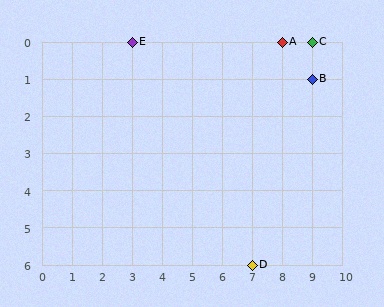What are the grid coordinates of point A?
Point A is at grid coordinates (8, 0).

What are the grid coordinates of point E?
Point E is at grid coordinates (3, 0).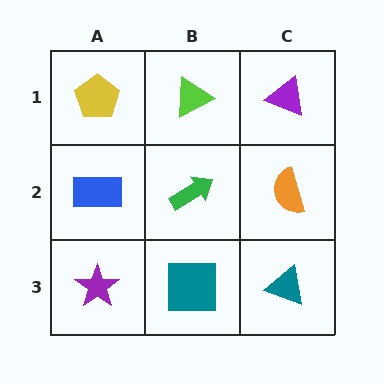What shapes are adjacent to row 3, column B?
A green arrow (row 2, column B), a purple star (row 3, column A), a teal triangle (row 3, column C).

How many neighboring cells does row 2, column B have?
4.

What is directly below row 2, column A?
A purple star.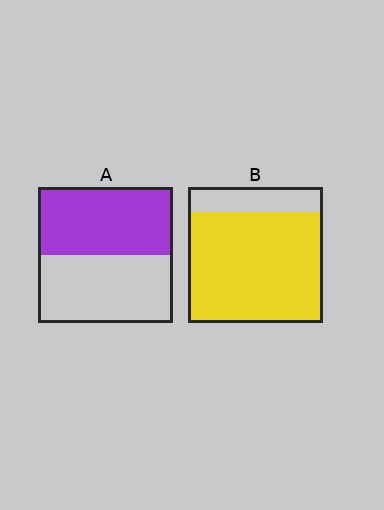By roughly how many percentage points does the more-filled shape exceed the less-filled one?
By roughly 30 percentage points (B over A).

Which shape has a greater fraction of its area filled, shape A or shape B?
Shape B.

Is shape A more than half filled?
Roughly half.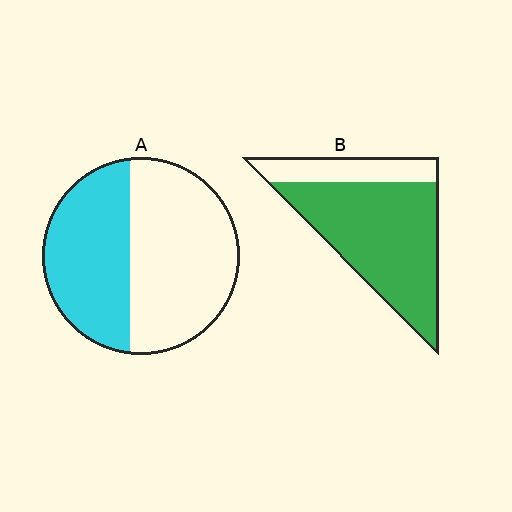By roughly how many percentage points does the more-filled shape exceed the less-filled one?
By roughly 35 percentage points (B over A).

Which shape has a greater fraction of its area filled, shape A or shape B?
Shape B.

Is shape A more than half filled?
No.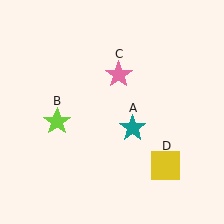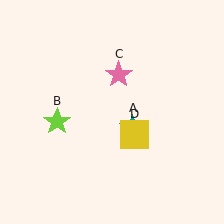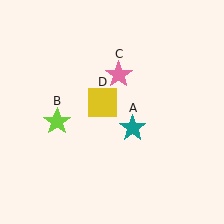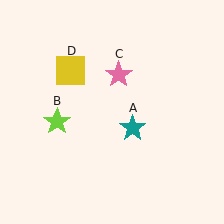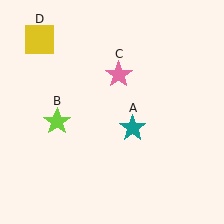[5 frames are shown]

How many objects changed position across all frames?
1 object changed position: yellow square (object D).